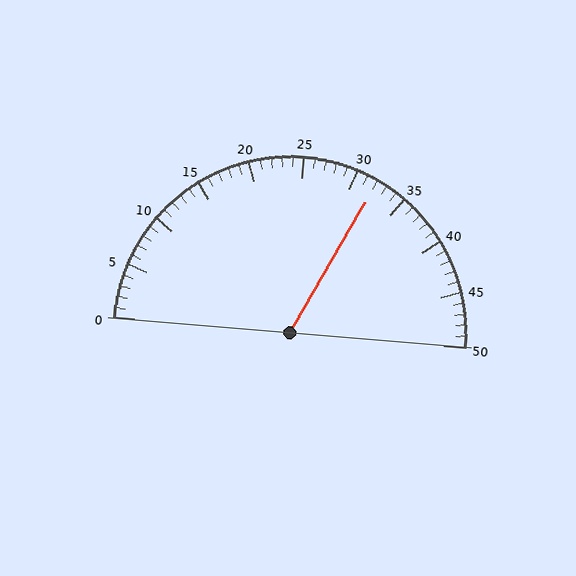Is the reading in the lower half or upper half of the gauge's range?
The reading is in the upper half of the range (0 to 50).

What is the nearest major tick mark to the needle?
The nearest major tick mark is 30.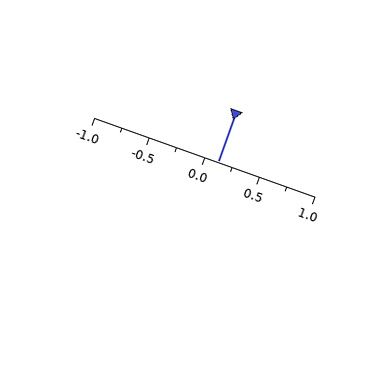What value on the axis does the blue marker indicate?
The marker indicates approximately 0.12.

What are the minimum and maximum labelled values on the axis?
The axis runs from -1.0 to 1.0.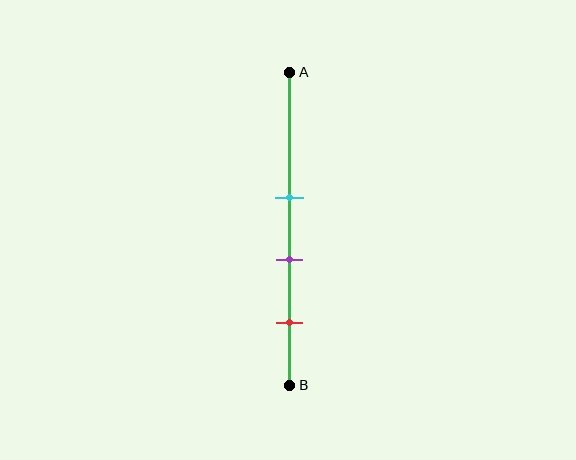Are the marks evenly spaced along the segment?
Yes, the marks are approximately evenly spaced.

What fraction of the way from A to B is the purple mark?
The purple mark is approximately 60% (0.6) of the way from A to B.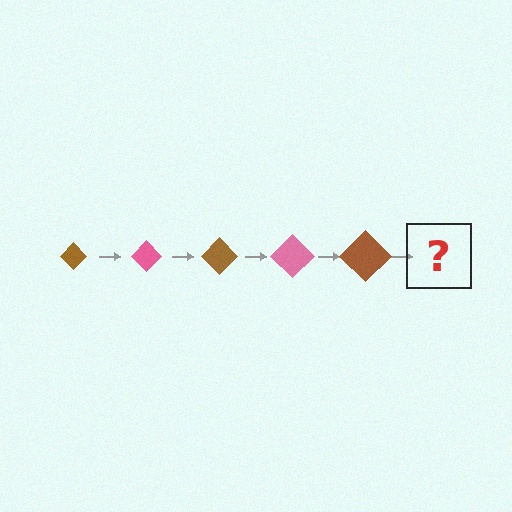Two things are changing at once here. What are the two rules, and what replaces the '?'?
The two rules are that the diamond grows larger each step and the color cycles through brown and pink. The '?' should be a pink diamond, larger than the previous one.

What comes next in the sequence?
The next element should be a pink diamond, larger than the previous one.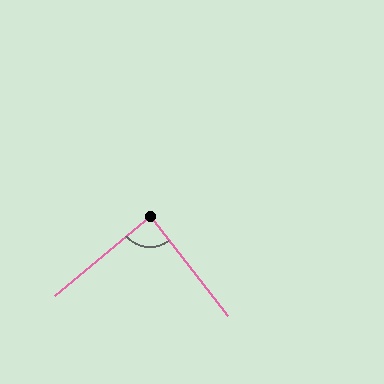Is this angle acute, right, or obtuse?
It is approximately a right angle.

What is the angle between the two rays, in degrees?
Approximately 88 degrees.